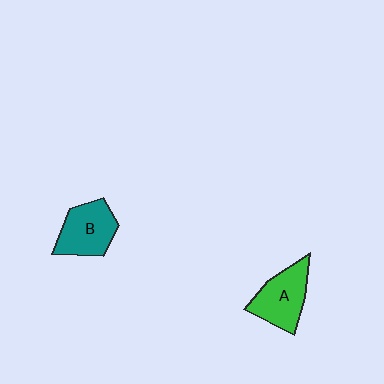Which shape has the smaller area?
Shape B (teal).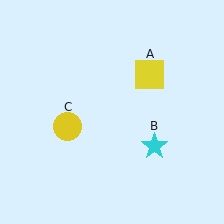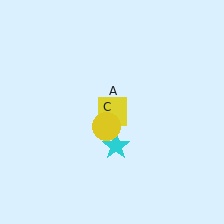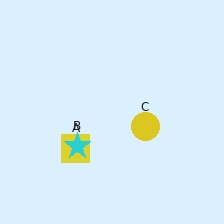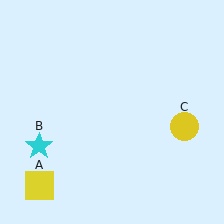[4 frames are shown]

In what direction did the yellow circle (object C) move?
The yellow circle (object C) moved right.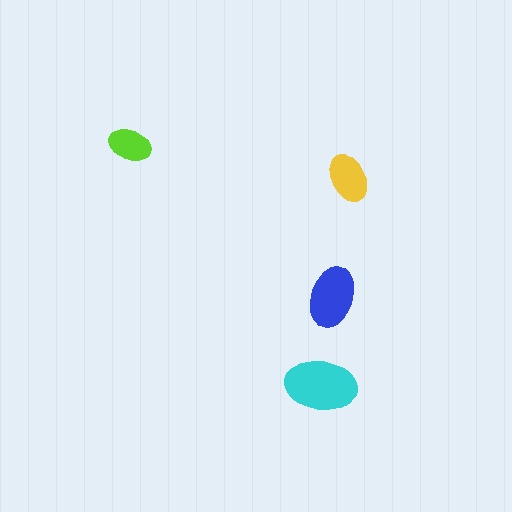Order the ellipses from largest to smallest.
the cyan one, the blue one, the yellow one, the lime one.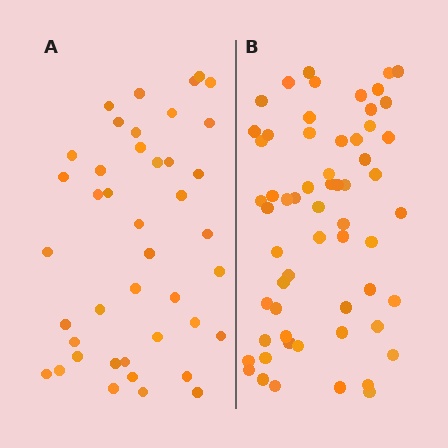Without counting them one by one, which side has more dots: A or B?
Region B (the right region) has more dots.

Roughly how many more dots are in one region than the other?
Region B has approximately 20 more dots than region A.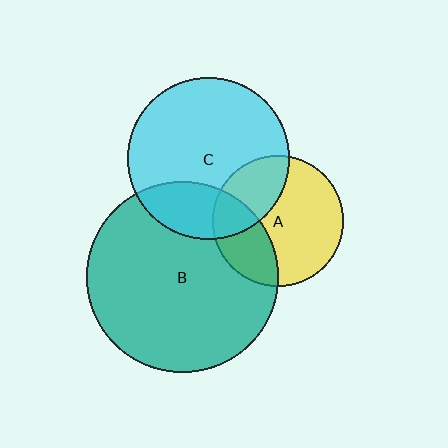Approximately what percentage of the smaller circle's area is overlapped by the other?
Approximately 30%.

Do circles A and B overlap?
Yes.